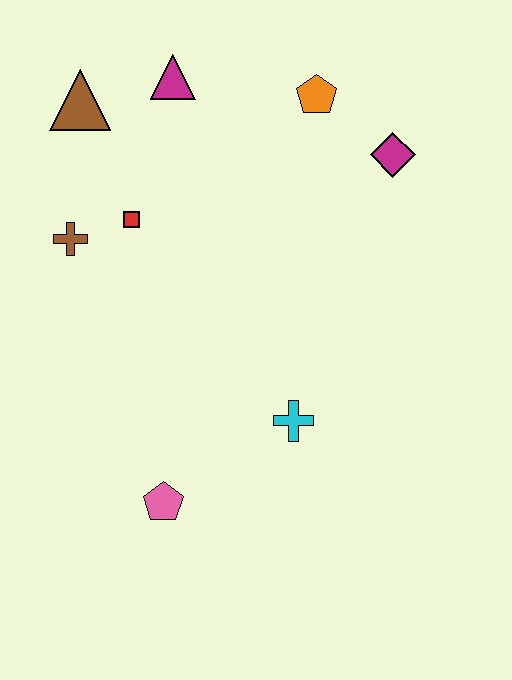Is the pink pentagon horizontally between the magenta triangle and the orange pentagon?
No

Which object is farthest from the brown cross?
The magenta diamond is farthest from the brown cross.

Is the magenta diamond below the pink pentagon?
No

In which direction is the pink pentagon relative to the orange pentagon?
The pink pentagon is below the orange pentagon.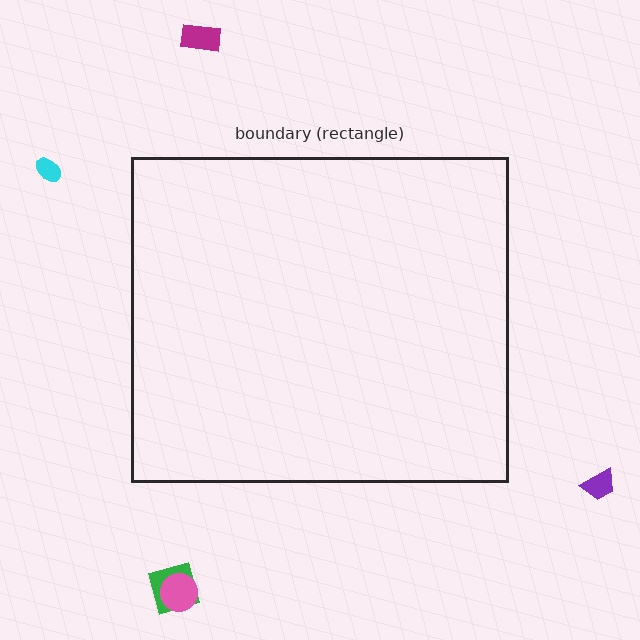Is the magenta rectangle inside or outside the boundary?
Outside.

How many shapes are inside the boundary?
0 inside, 5 outside.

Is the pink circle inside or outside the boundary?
Outside.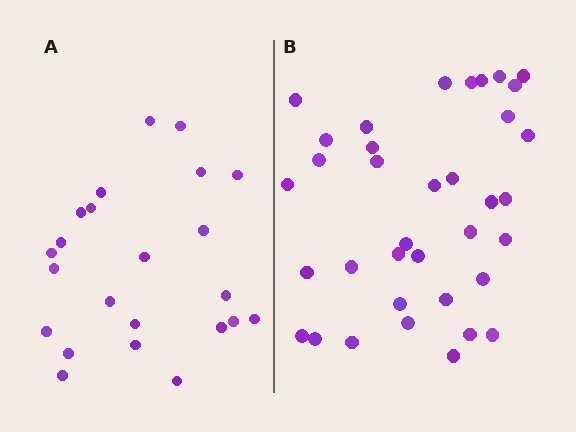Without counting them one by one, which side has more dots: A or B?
Region B (the right region) has more dots.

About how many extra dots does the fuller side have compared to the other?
Region B has approximately 15 more dots than region A.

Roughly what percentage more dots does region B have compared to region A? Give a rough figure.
About 55% more.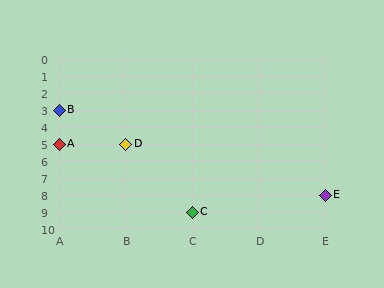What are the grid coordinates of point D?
Point D is at grid coordinates (B, 5).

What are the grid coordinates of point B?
Point B is at grid coordinates (A, 3).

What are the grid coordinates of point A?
Point A is at grid coordinates (A, 5).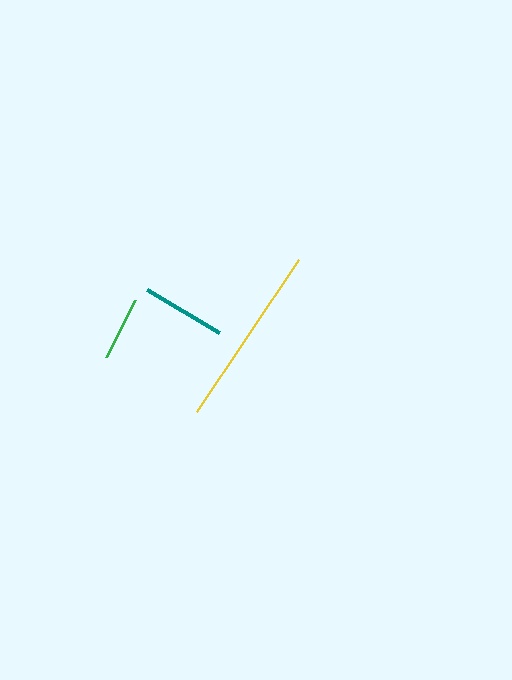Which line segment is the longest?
The yellow line is the longest at approximately 183 pixels.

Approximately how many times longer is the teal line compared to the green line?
The teal line is approximately 1.3 times the length of the green line.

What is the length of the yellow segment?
The yellow segment is approximately 183 pixels long.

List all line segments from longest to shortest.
From longest to shortest: yellow, teal, green.